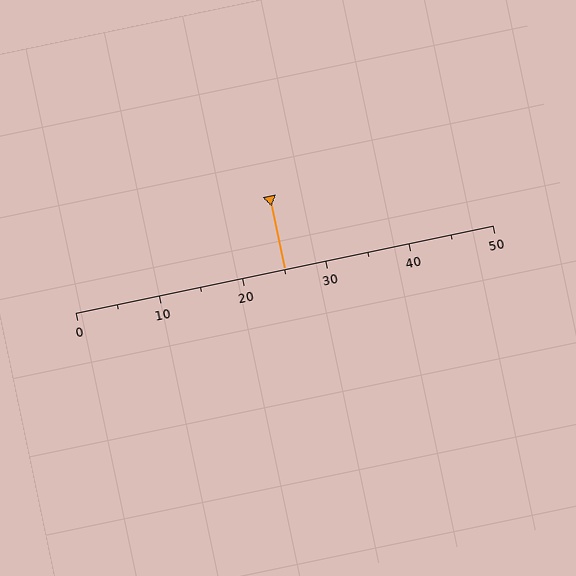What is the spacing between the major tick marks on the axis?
The major ticks are spaced 10 apart.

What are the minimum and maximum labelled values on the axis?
The axis runs from 0 to 50.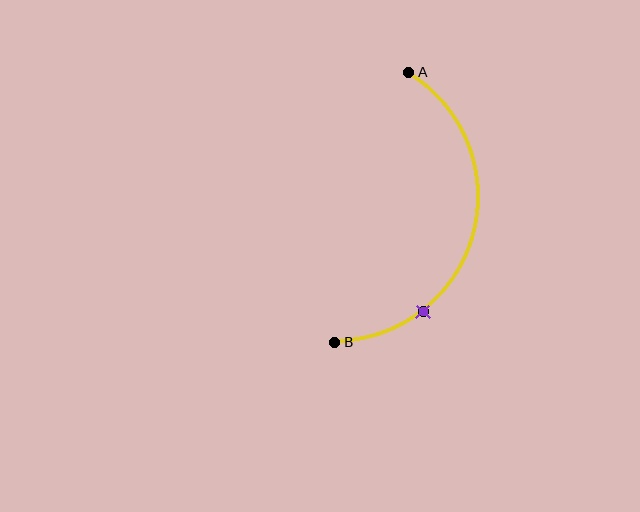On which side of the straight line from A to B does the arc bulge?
The arc bulges to the right of the straight line connecting A and B.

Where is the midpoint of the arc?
The arc midpoint is the point on the curve farthest from the straight line joining A and B. It sits to the right of that line.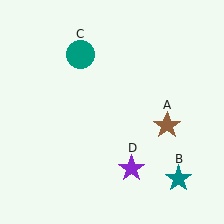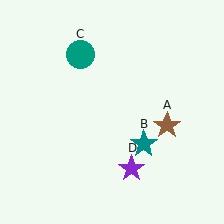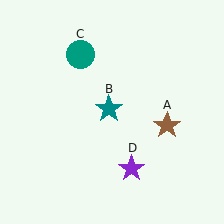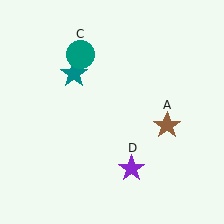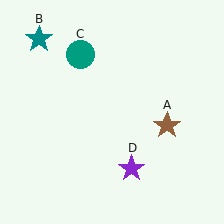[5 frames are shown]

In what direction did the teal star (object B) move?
The teal star (object B) moved up and to the left.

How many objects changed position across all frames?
1 object changed position: teal star (object B).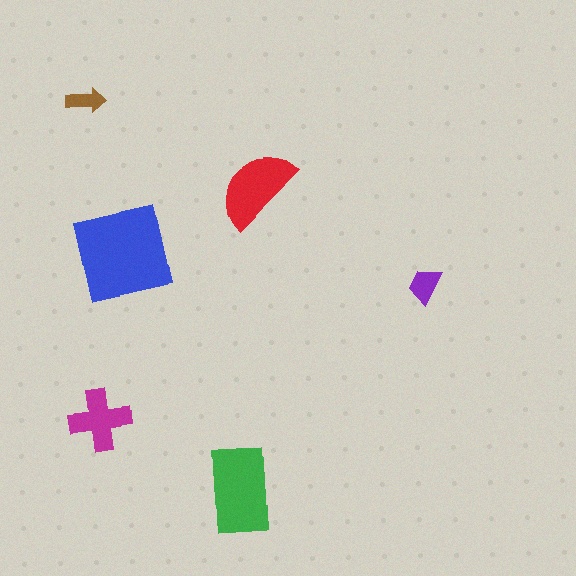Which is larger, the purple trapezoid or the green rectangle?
The green rectangle.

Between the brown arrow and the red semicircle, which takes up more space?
The red semicircle.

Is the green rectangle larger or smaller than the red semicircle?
Larger.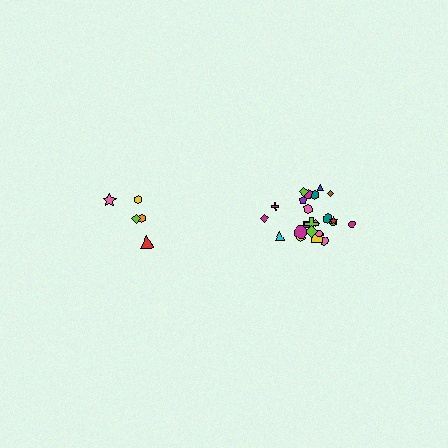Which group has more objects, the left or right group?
The right group.